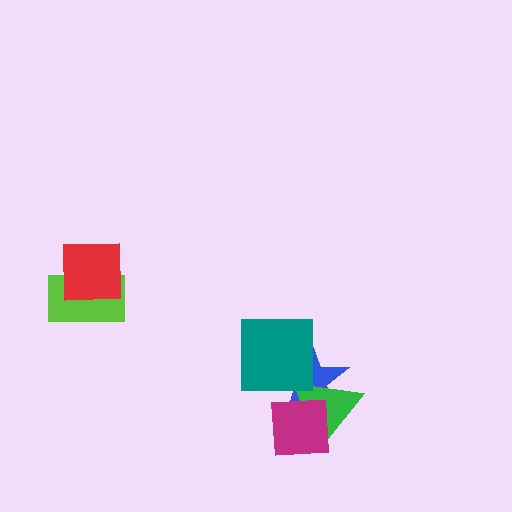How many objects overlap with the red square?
1 object overlaps with the red square.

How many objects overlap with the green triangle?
2 objects overlap with the green triangle.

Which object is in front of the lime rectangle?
The red square is in front of the lime rectangle.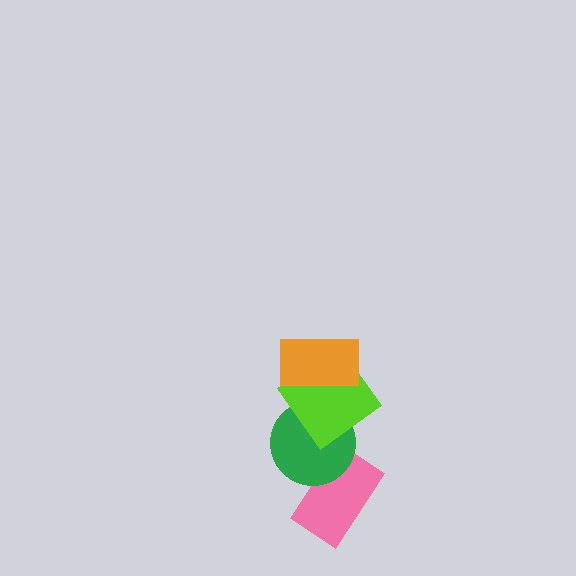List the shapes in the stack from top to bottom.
From top to bottom: the orange rectangle, the lime diamond, the green circle, the pink rectangle.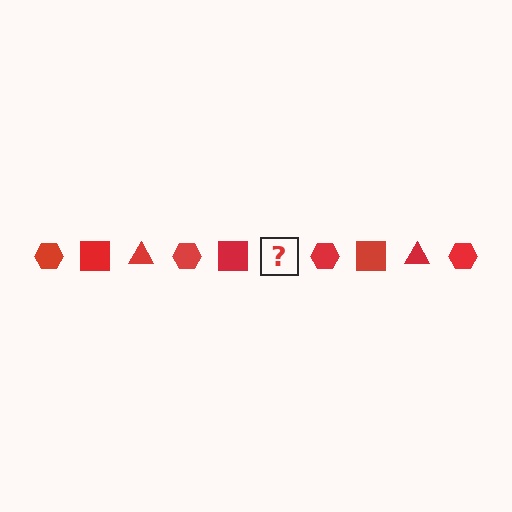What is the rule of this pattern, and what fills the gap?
The rule is that the pattern cycles through hexagon, square, triangle shapes in red. The gap should be filled with a red triangle.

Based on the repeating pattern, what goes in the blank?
The blank should be a red triangle.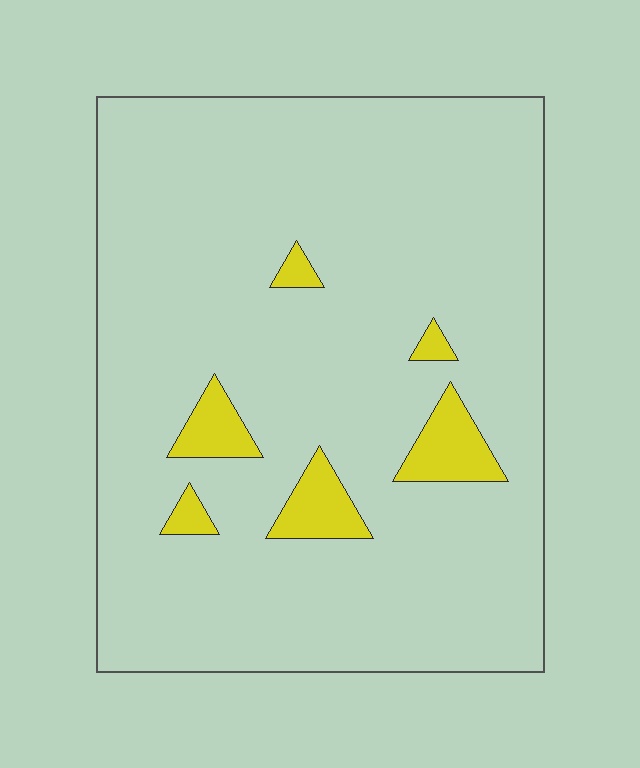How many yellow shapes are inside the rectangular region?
6.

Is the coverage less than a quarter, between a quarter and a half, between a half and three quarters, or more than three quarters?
Less than a quarter.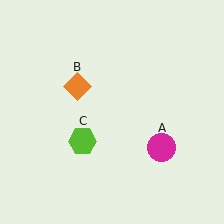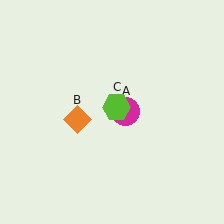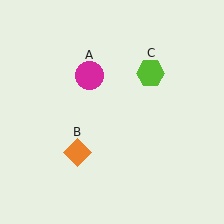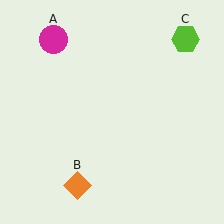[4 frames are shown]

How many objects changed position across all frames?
3 objects changed position: magenta circle (object A), orange diamond (object B), lime hexagon (object C).